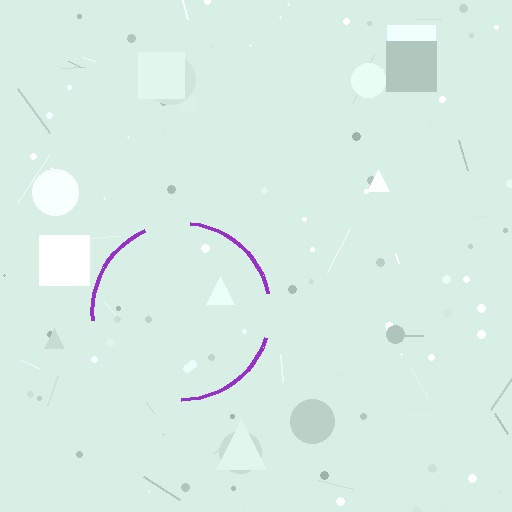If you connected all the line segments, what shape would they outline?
They would outline a circle.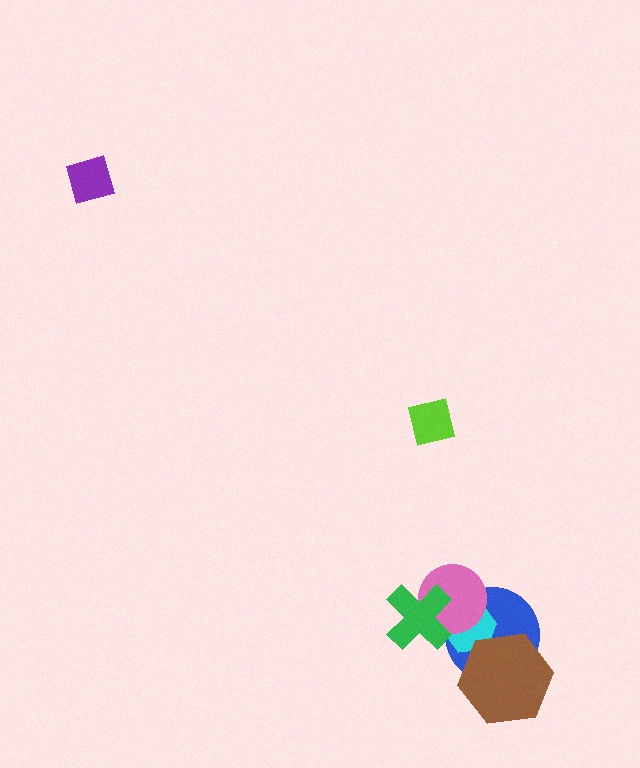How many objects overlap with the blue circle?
3 objects overlap with the blue circle.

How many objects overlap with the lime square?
0 objects overlap with the lime square.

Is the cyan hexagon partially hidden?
Yes, it is partially covered by another shape.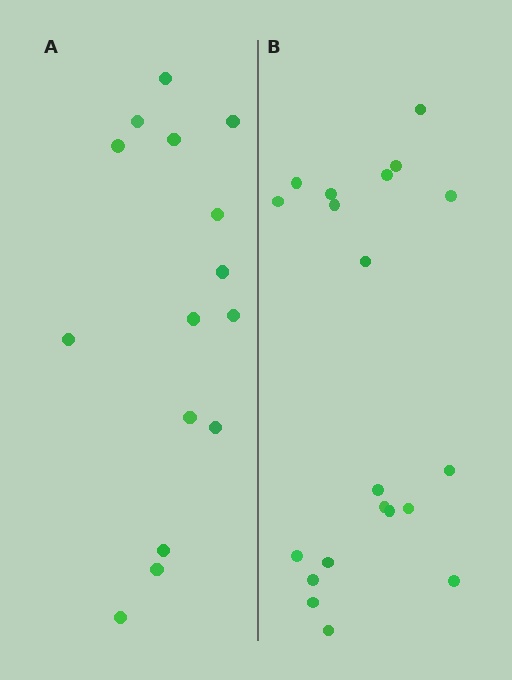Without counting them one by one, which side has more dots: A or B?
Region B (the right region) has more dots.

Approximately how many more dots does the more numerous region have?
Region B has about 5 more dots than region A.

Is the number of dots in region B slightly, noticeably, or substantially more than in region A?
Region B has noticeably more, but not dramatically so. The ratio is roughly 1.3 to 1.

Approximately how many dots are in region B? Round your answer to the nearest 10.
About 20 dots.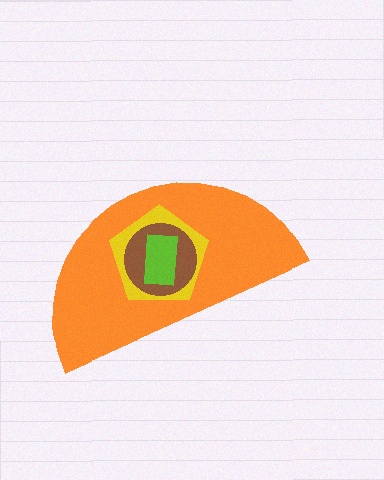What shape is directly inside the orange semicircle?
The yellow pentagon.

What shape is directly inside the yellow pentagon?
The brown circle.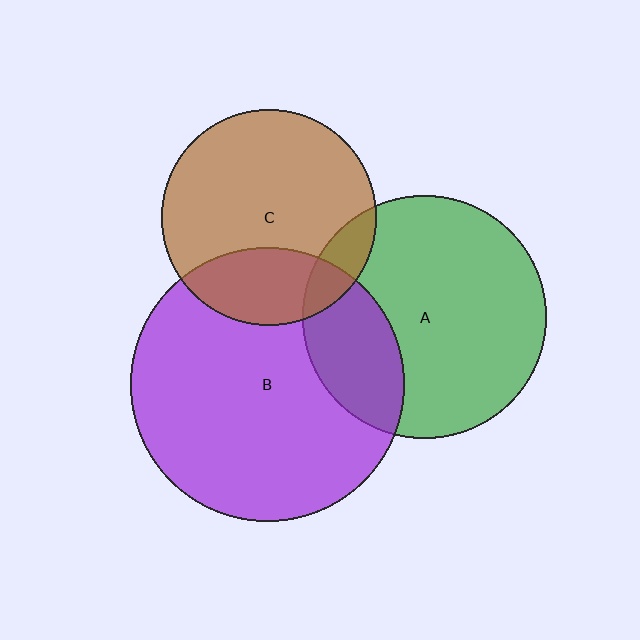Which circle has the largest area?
Circle B (purple).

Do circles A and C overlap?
Yes.